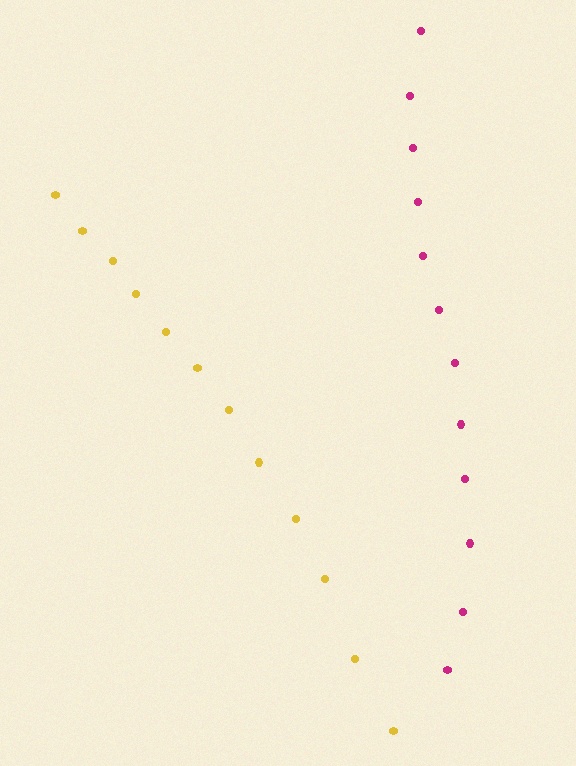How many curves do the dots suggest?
There are 2 distinct paths.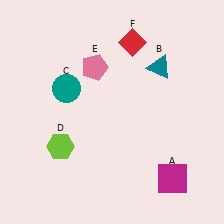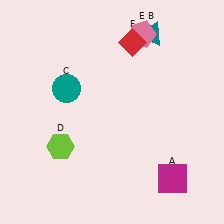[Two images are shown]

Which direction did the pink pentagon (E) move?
The pink pentagon (E) moved right.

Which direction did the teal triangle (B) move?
The teal triangle (B) moved up.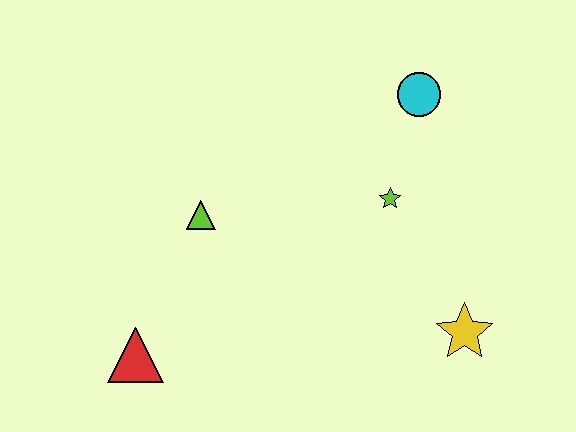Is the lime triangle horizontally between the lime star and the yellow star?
No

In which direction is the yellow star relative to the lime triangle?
The yellow star is to the right of the lime triangle.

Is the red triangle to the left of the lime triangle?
Yes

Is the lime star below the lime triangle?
No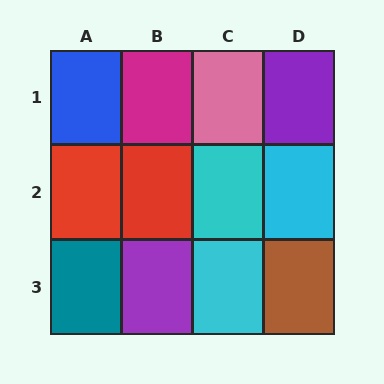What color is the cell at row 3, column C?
Cyan.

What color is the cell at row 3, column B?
Purple.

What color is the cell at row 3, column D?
Brown.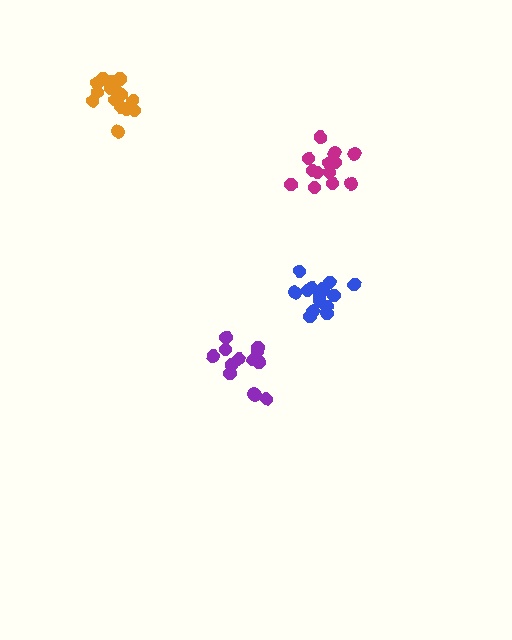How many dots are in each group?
Group 1: 16 dots, Group 2: 14 dots, Group 3: 15 dots, Group 4: 14 dots (59 total).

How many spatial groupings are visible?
There are 4 spatial groupings.